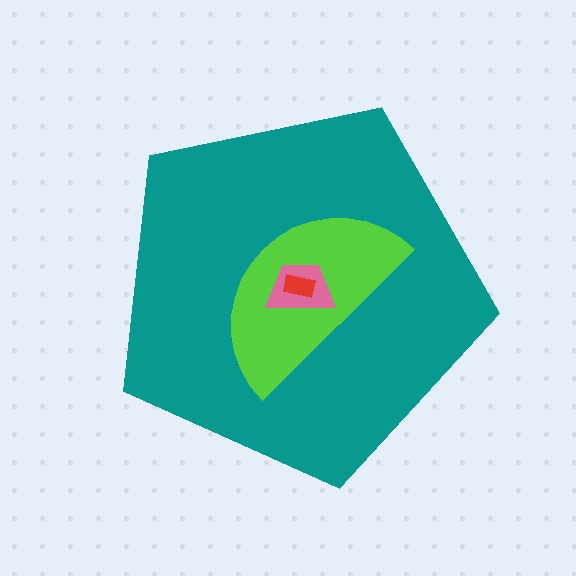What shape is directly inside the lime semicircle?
The pink trapezoid.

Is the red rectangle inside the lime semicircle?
Yes.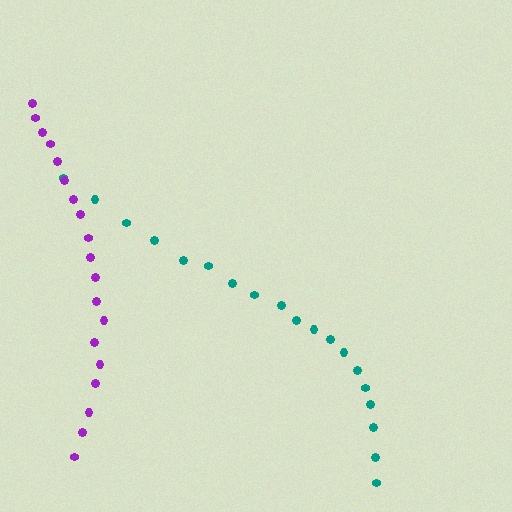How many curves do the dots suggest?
There are 2 distinct paths.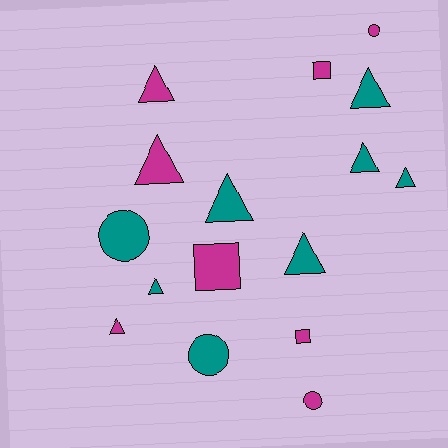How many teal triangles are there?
There are 6 teal triangles.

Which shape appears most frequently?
Triangle, with 9 objects.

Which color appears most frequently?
Magenta, with 8 objects.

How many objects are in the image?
There are 16 objects.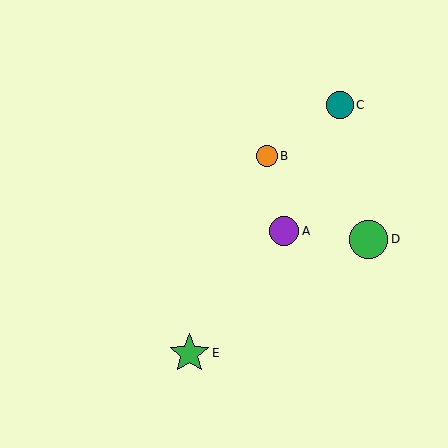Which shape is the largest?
The green star (labeled E) is the largest.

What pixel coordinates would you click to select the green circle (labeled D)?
Click at (369, 239) to select the green circle D.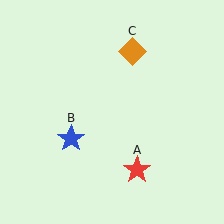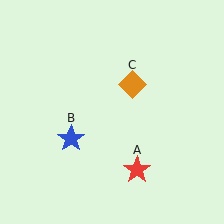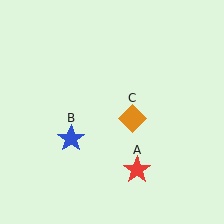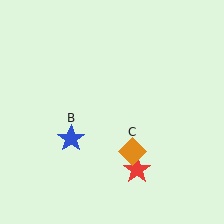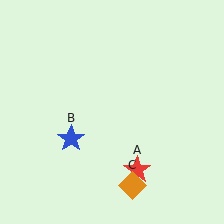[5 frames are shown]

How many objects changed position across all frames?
1 object changed position: orange diamond (object C).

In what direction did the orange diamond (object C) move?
The orange diamond (object C) moved down.